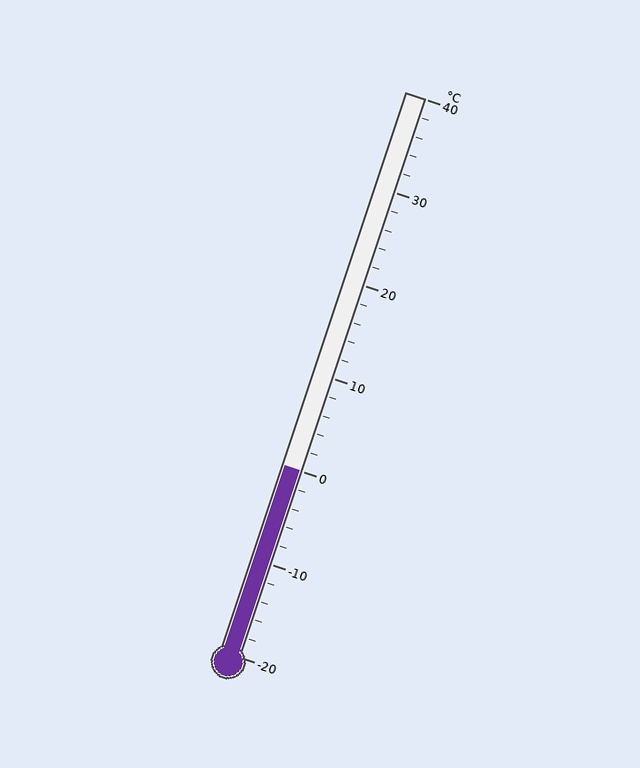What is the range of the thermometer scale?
The thermometer scale ranges from -20°C to 40°C.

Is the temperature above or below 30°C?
The temperature is below 30°C.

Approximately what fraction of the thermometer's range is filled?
The thermometer is filled to approximately 35% of its range.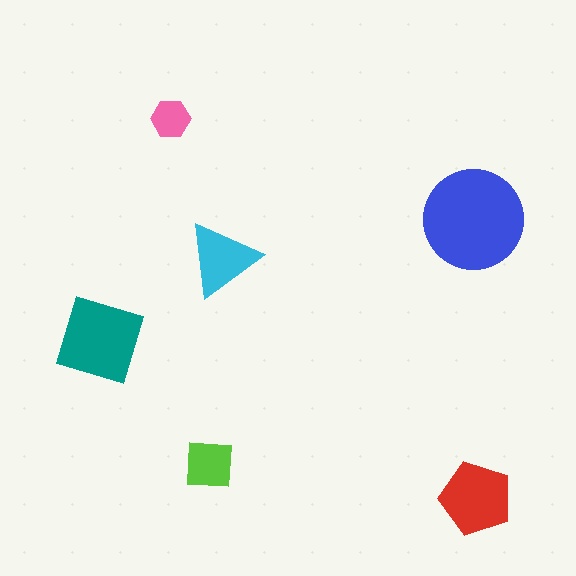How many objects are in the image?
There are 6 objects in the image.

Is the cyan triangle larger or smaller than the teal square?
Smaller.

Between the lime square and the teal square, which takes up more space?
The teal square.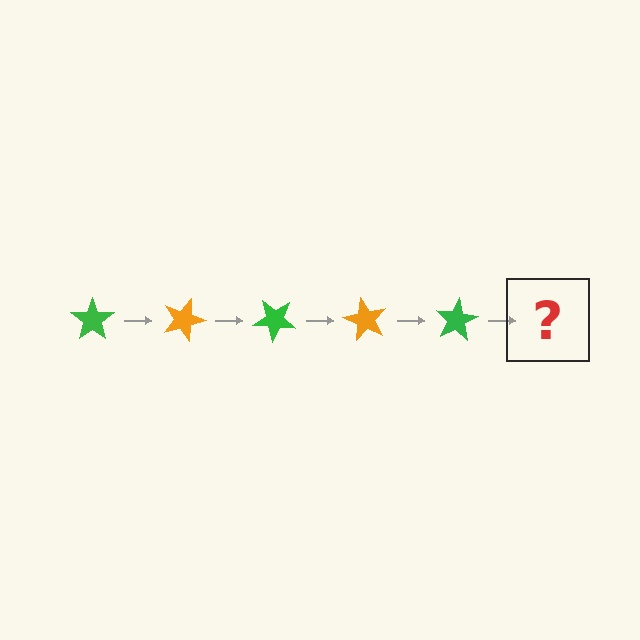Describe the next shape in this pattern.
It should be an orange star, rotated 100 degrees from the start.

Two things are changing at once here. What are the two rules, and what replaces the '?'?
The two rules are that it rotates 20 degrees each step and the color cycles through green and orange. The '?' should be an orange star, rotated 100 degrees from the start.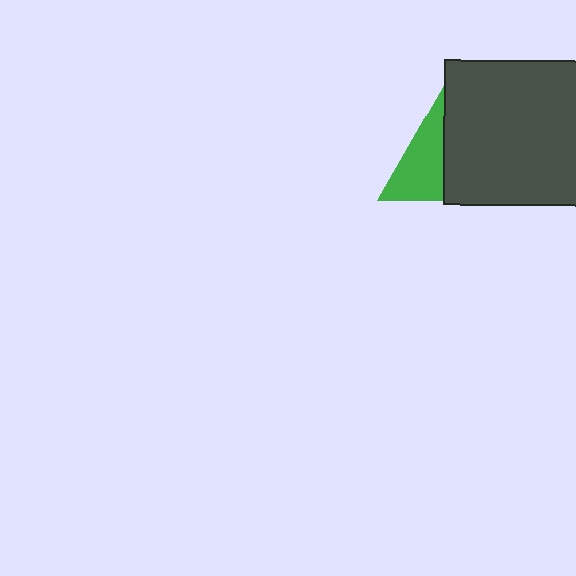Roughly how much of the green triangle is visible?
About half of it is visible (roughly 48%).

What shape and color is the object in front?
The object in front is a dark gray rectangle.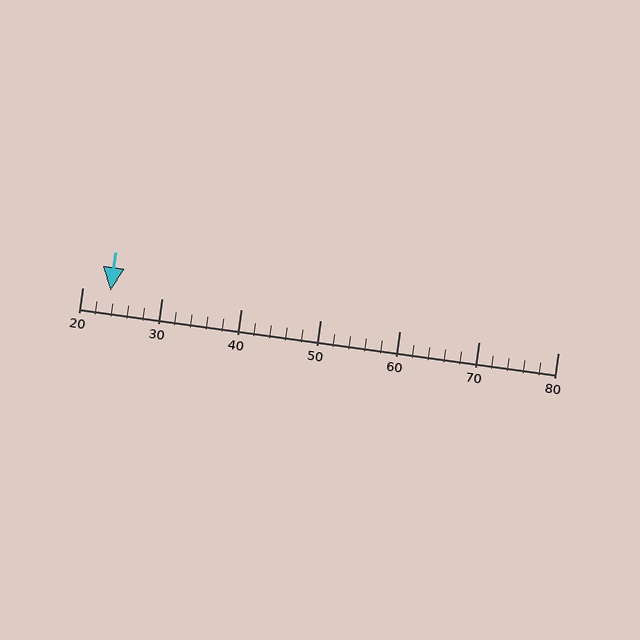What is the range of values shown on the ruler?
The ruler shows values from 20 to 80.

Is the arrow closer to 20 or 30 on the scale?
The arrow is closer to 20.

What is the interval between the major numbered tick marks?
The major tick marks are spaced 10 units apart.